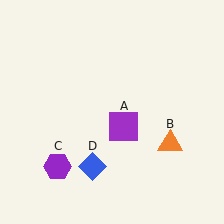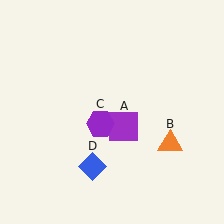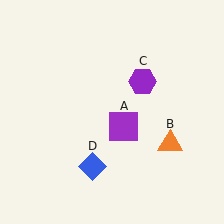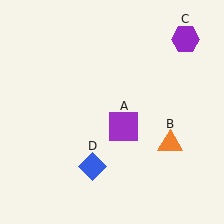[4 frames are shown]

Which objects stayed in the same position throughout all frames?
Purple square (object A) and orange triangle (object B) and blue diamond (object D) remained stationary.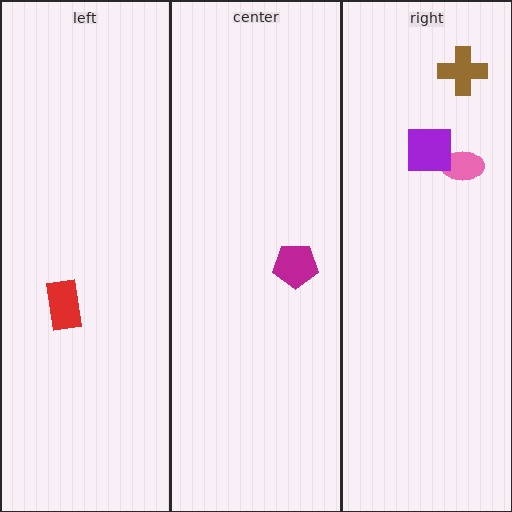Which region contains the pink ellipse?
The right region.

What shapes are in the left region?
The red rectangle.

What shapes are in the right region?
The pink ellipse, the purple square, the brown cross.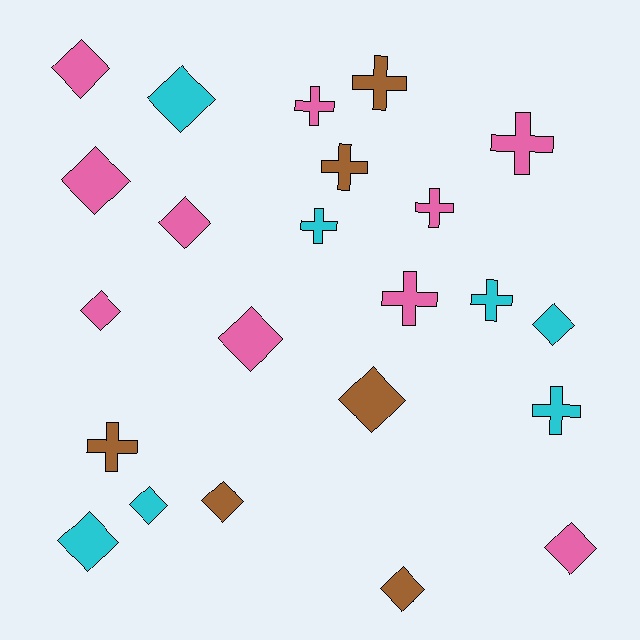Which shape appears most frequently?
Diamond, with 13 objects.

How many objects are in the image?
There are 23 objects.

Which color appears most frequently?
Pink, with 10 objects.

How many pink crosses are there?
There are 4 pink crosses.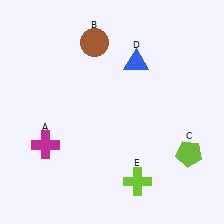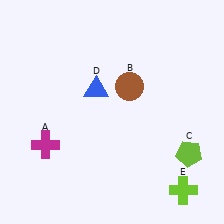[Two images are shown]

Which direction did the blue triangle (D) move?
The blue triangle (D) moved left.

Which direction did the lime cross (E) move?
The lime cross (E) moved right.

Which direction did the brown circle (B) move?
The brown circle (B) moved down.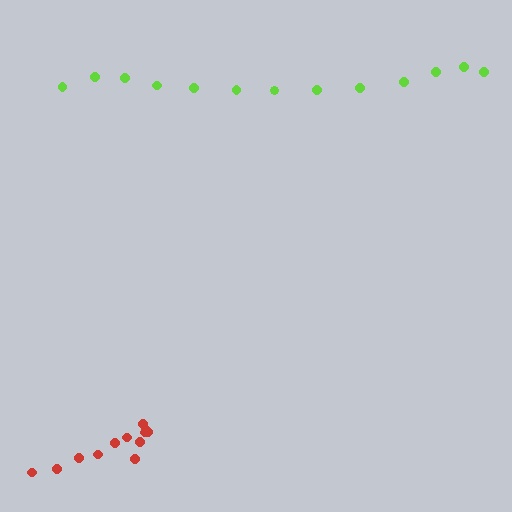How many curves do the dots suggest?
There are 2 distinct paths.